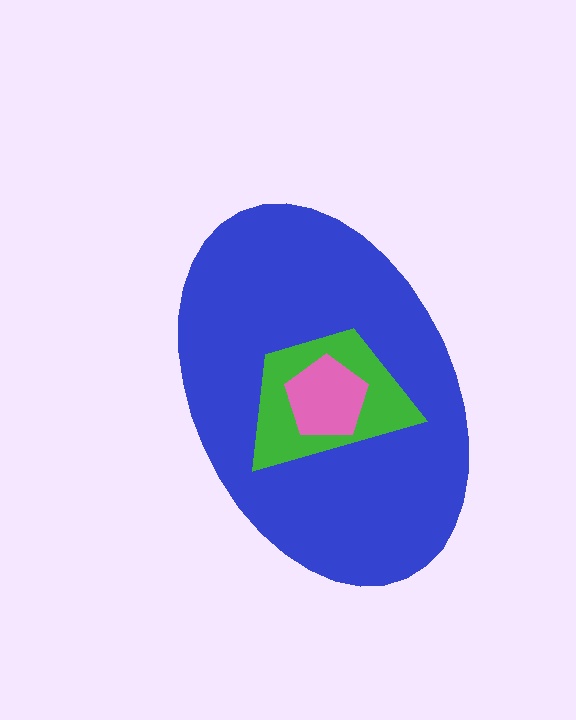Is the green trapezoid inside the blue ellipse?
Yes.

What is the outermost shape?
The blue ellipse.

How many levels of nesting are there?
3.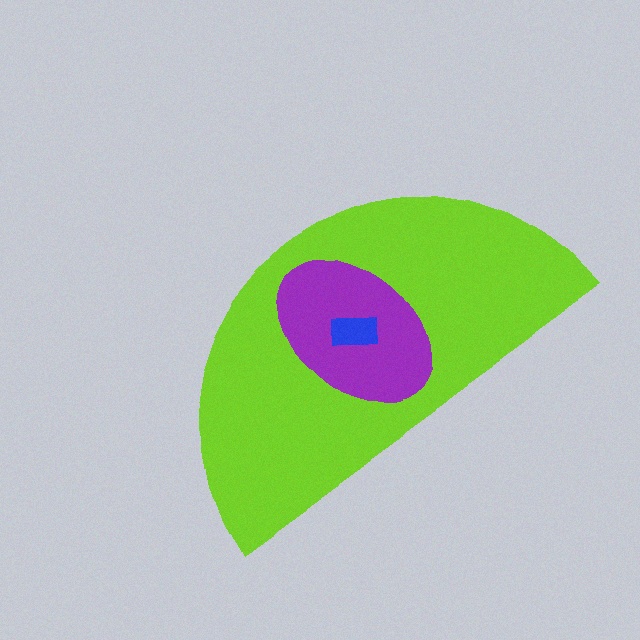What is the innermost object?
The blue rectangle.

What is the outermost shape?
The lime semicircle.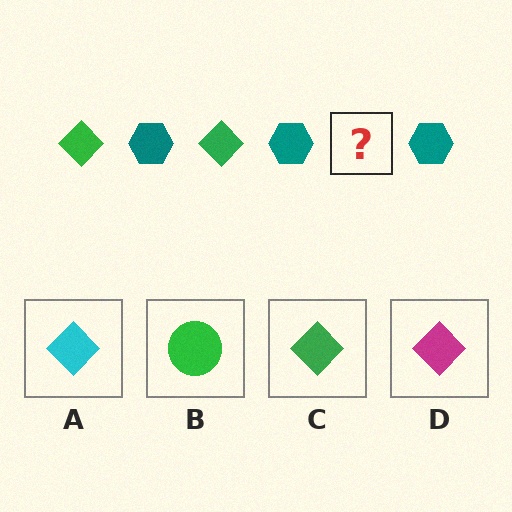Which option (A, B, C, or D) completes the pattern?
C.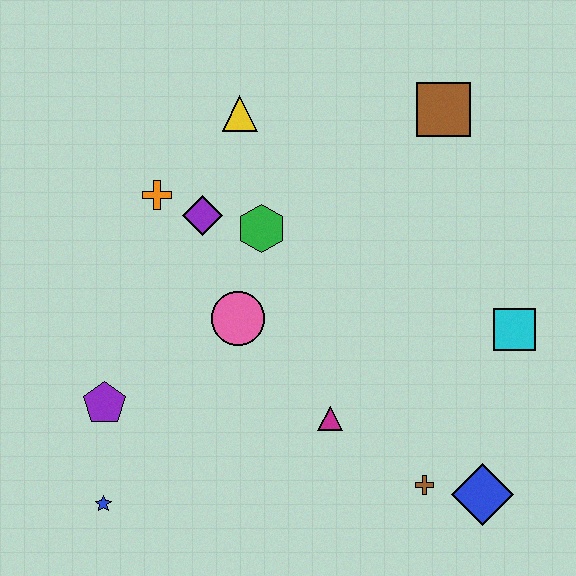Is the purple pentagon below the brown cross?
No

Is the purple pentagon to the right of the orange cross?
No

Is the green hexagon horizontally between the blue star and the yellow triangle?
No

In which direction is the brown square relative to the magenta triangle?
The brown square is above the magenta triangle.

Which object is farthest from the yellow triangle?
The blue diamond is farthest from the yellow triangle.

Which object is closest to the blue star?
The purple pentagon is closest to the blue star.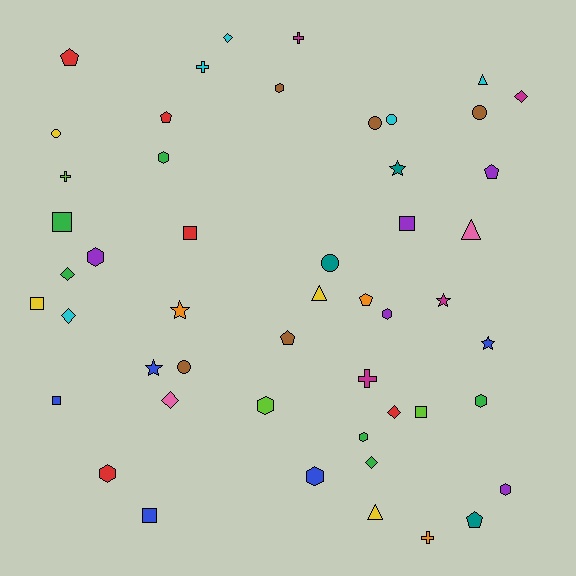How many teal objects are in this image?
There are 3 teal objects.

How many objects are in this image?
There are 50 objects.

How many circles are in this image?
There are 6 circles.